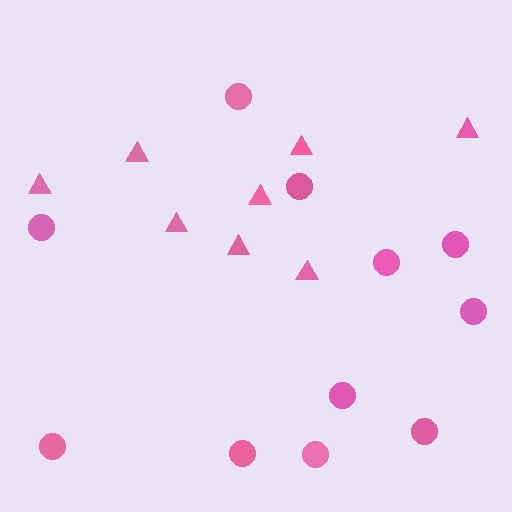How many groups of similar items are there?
There are 2 groups: one group of circles (11) and one group of triangles (8).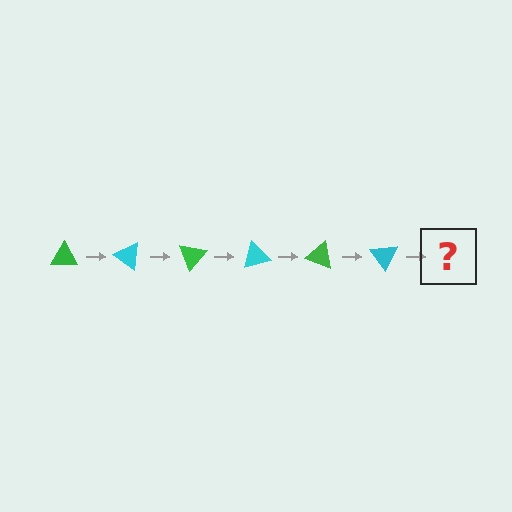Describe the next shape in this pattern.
It should be a green triangle, rotated 210 degrees from the start.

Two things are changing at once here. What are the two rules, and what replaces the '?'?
The two rules are that it rotates 35 degrees each step and the color cycles through green and cyan. The '?' should be a green triangle, rotated 210 degrees from the start.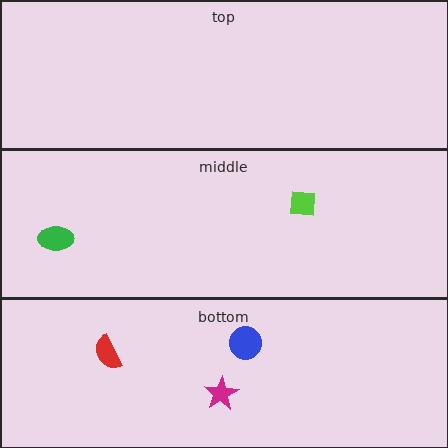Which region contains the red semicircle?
The bottom region.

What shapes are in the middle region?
The green ellipse, the lime square.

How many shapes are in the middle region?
2.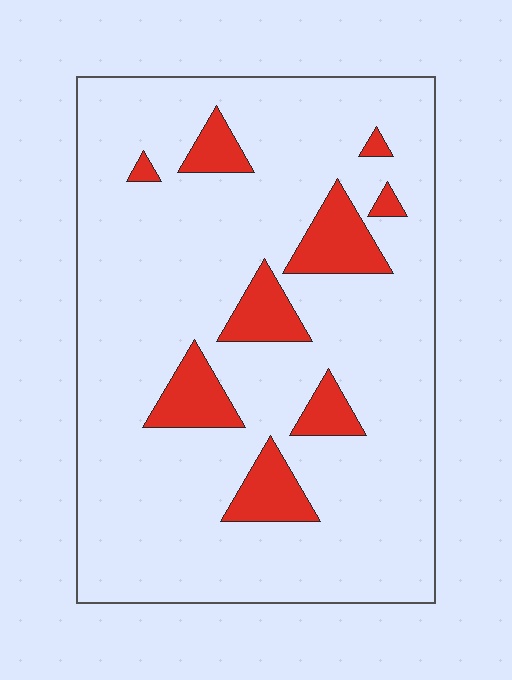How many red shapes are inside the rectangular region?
9.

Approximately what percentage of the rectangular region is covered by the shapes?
Approximately 15%.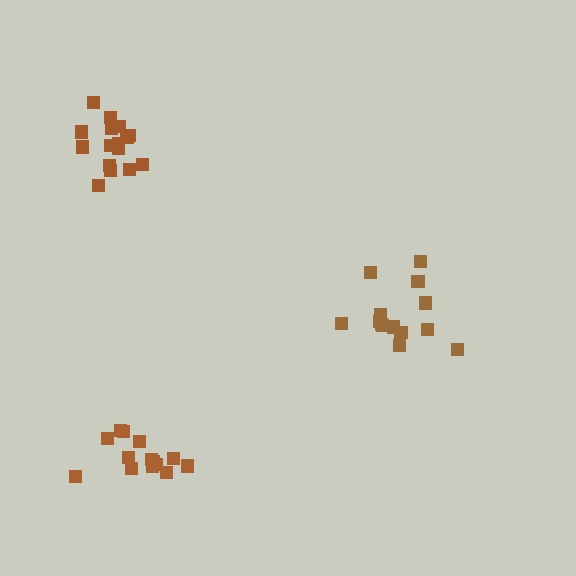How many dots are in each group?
Group 1: 15 dots, Group 2: 16 dots, Group 3: 14 dots (45 total).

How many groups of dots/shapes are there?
There are 3 groups.